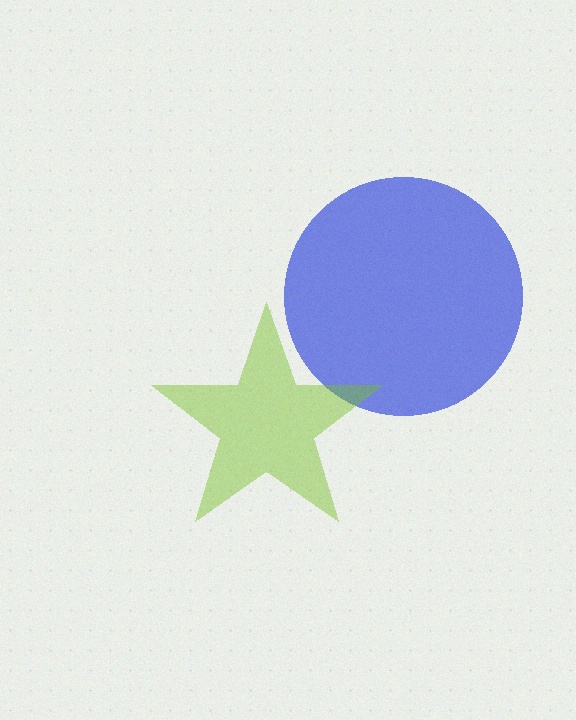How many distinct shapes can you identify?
There are 2 distinct shapes: a blue circle, a lime star.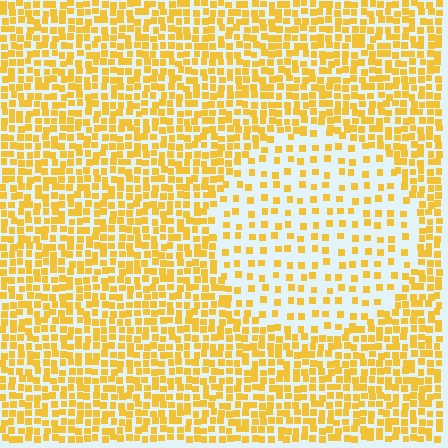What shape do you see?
I see a circle.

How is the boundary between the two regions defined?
The boundary is defined by a change in element density (approximately 2.4x ratio). All elements are the same color, size, and shape.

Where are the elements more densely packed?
The elements are more densely packed outside the circle boundary.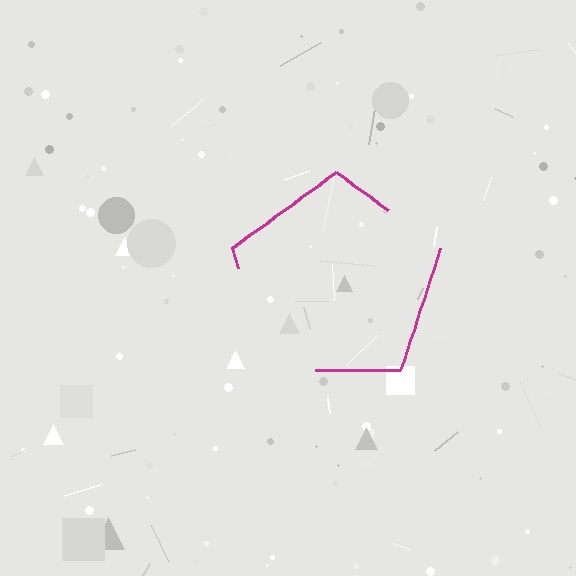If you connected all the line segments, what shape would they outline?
They would outline a pentagon.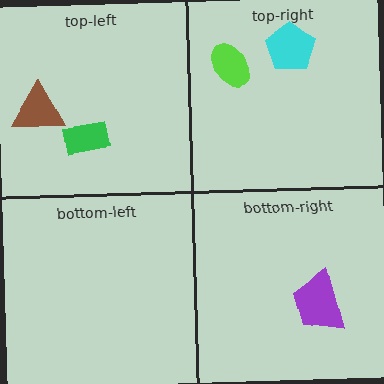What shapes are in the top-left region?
The green rectangle, the brown triangle.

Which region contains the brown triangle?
The top-left region.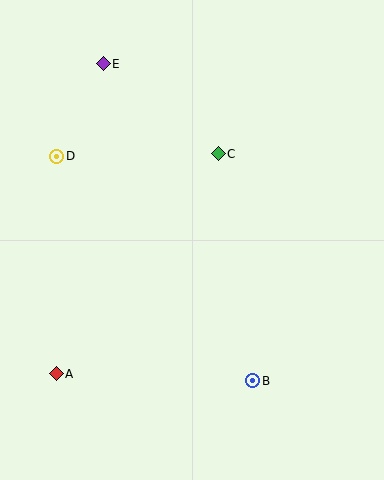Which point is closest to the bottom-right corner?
Point B is closest to the bottom-right corner.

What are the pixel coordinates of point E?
Point E is at (103, 64).